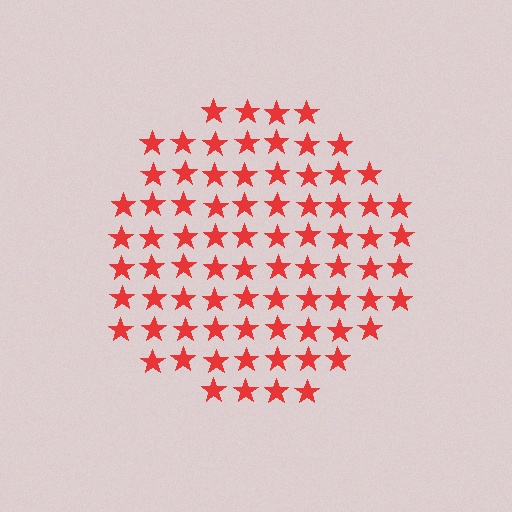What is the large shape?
The large shape is a circle.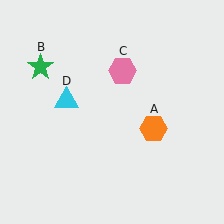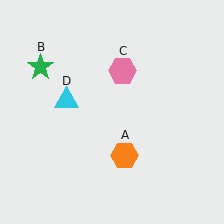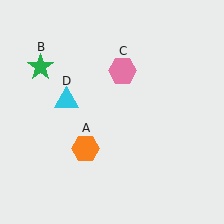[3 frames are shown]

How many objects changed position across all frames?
1 object changed position: orange hexagon (object A).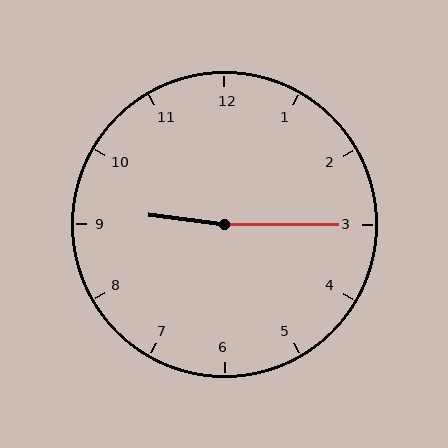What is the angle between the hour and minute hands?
Approximately 172 degrees.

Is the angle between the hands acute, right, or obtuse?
It is obtuse.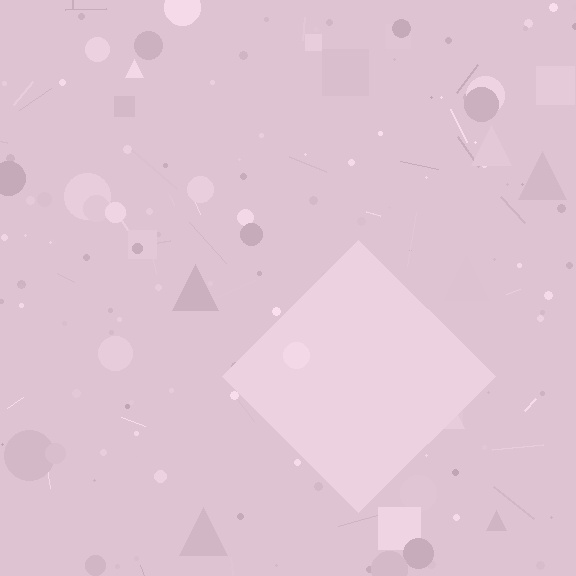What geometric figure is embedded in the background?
A diamond is embedded in the background.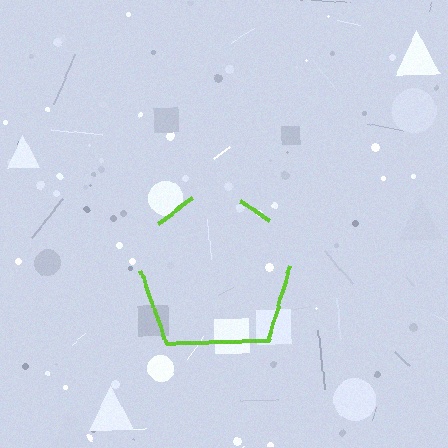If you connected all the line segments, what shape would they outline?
They would outline a pentagon.